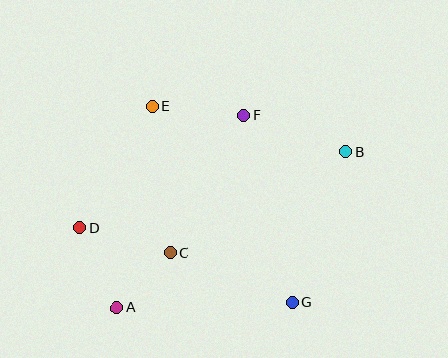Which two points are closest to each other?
Points A and C are closest to each other.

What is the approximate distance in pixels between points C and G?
The distance between C and G is approximately 132 pixels.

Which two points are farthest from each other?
Points A and B are farthest from each other.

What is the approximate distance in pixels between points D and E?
The distance between D and E is approximately 142 pixels.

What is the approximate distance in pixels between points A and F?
The distance between A and F is approximately 231 pixels.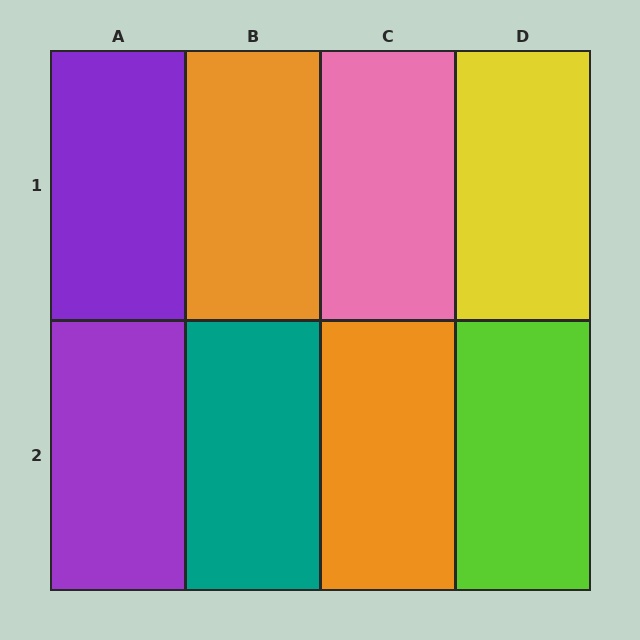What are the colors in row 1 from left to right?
Purple, orange, pink, yellow.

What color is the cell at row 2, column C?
Orange.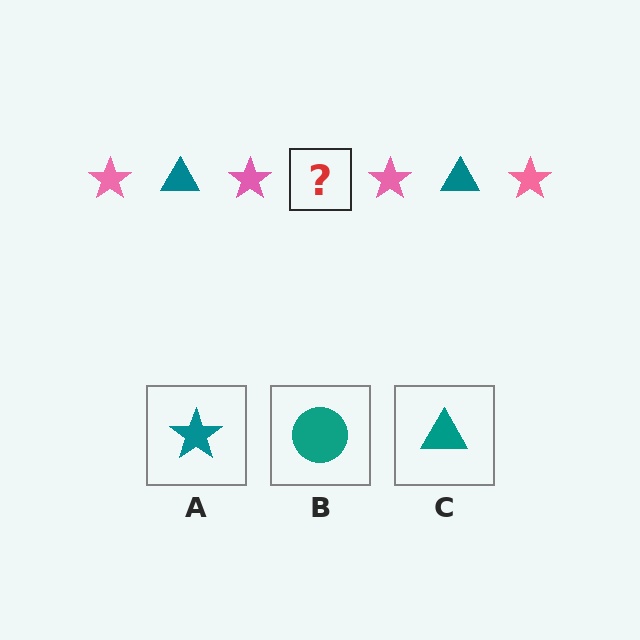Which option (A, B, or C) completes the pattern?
C.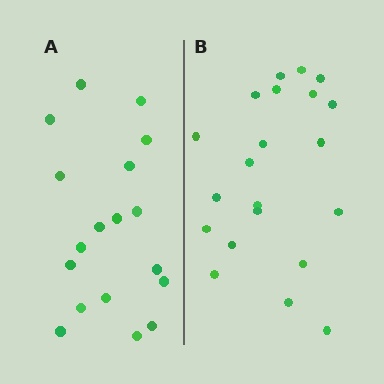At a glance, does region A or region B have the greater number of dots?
Region B (the right region) has more dots.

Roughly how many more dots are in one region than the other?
Region B has just a few more — roughly 2 or 3 more dots than region A.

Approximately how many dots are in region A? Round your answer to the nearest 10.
About 20 dots. (The exact count is 18, which rounds to 20.)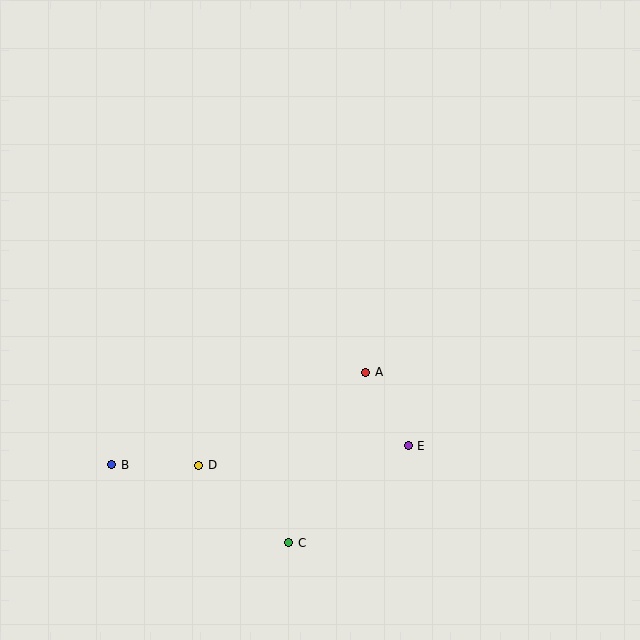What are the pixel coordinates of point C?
Point C is at (289, 543).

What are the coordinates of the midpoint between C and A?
The midpoint between C and A is at (327, 457).